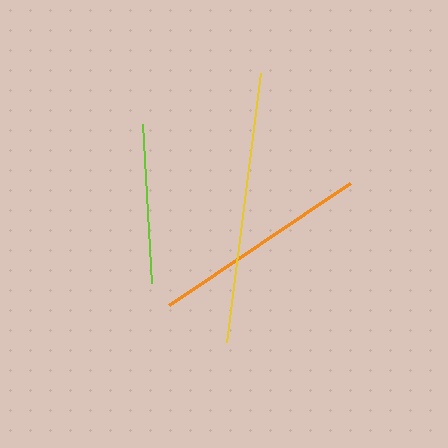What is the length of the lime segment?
The lime segment is approximately 159 pixels long.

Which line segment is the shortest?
The lime line is the shortest at approximately 159 pixels.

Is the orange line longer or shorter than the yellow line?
The yellow line is longer than the orange line.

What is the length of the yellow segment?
The yellow segment is approximately 271 pixels long.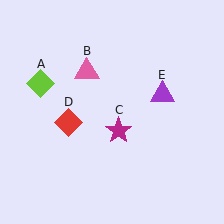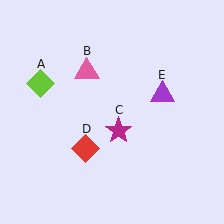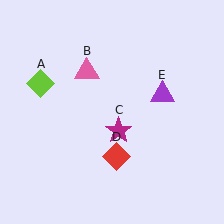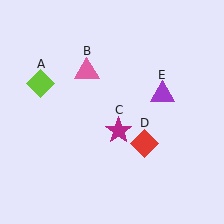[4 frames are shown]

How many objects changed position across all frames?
1 object changed position: red diamond (object D).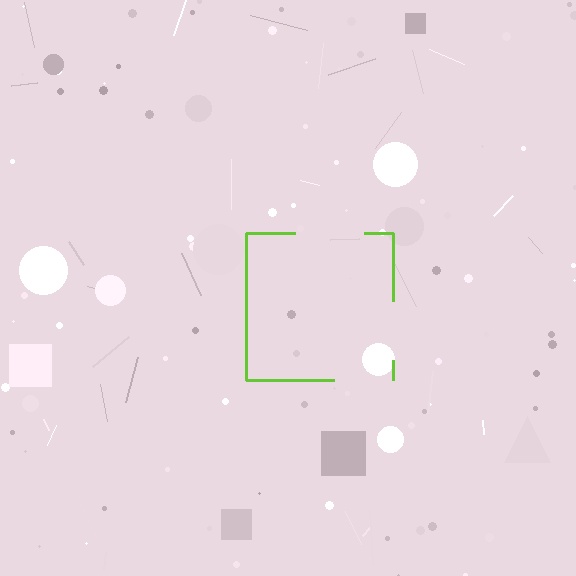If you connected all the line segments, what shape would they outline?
They would outline a square.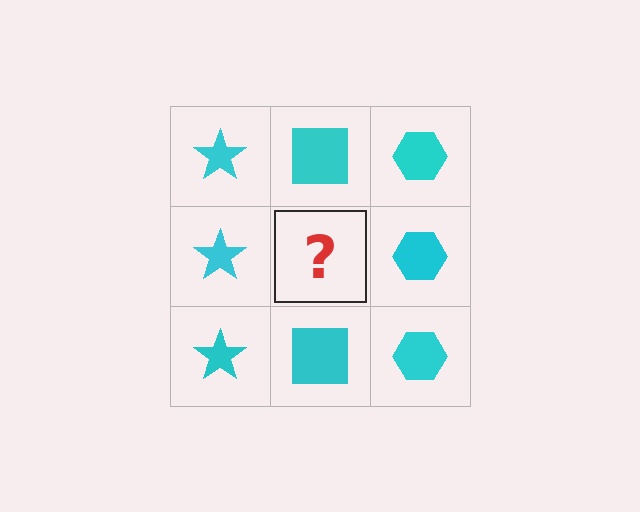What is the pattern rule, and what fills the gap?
The rule is that each column has a consistent shape. The gap should be filled with a cyan square.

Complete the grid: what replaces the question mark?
The question mark should be replaced with a cyan square.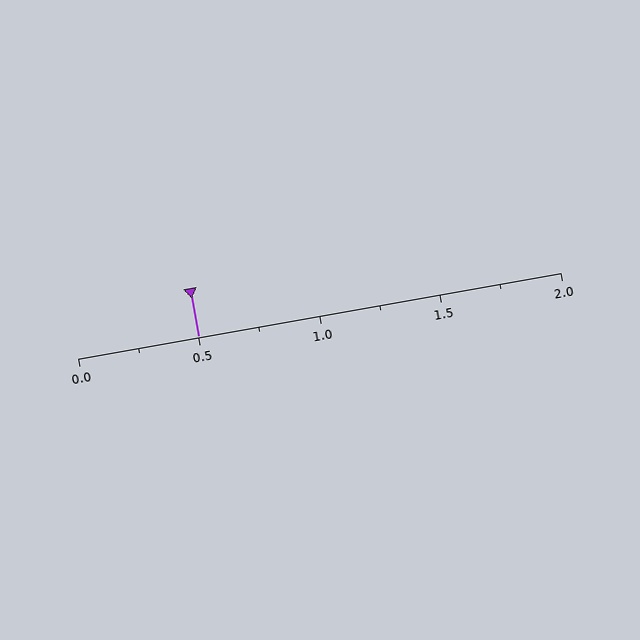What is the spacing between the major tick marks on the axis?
The major ticks are spaced 0.5 apart.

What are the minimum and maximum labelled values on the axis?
The axis runs from 0.0 to 2.0.